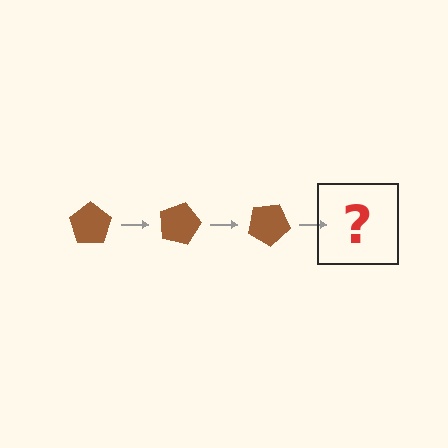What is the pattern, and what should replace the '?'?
The pattern is that the pentagon rotates 15 degrees each step. The '?' should be a brown pentagon rotated 45 degrees.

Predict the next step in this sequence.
The next step is a brown pentagon rotated 45 degrees.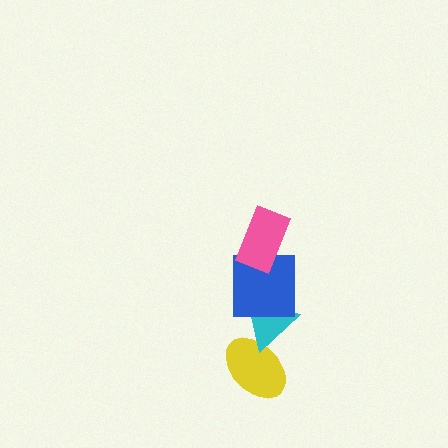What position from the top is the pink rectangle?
The pink rectangle is 1st from the top.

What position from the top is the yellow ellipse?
The yellow ellipse is 4th from the top.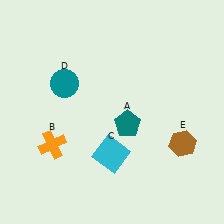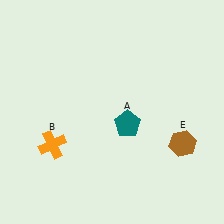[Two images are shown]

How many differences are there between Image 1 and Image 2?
There are 2 differences between the two images.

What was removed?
The cyan square (C), the teal circle (D) were removed in Image 2.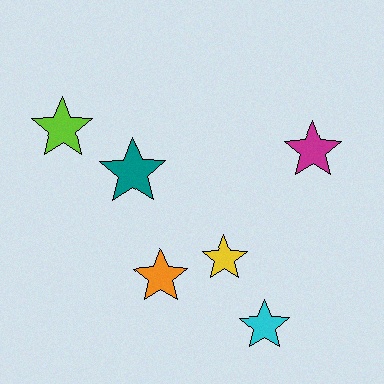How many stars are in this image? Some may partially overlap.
There are 6 stars.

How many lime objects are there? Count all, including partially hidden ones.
There is 1 lime object.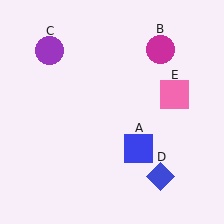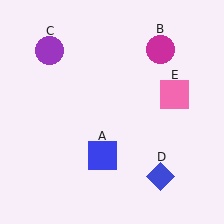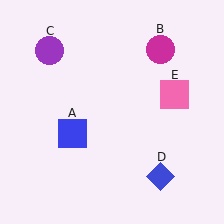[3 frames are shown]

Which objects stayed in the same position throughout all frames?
Magenta circle (object B) and purple circle (object C) and blue diamond (object D) and pink square (object E) remained stationary.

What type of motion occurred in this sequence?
The blue square (object A) rotated clockwise around the center of the scene.